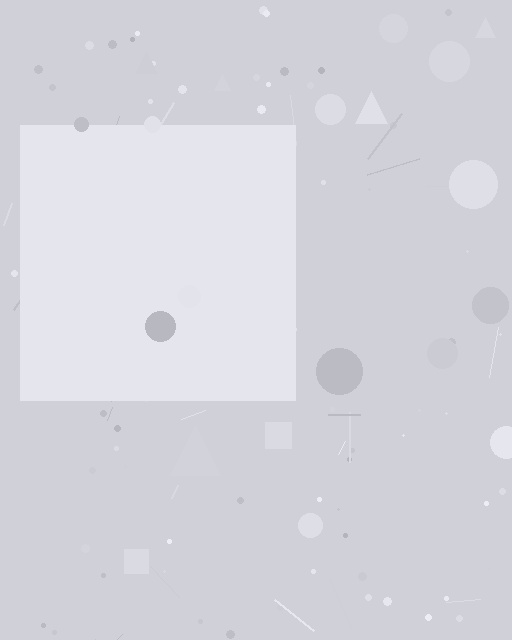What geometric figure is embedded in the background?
A square is embedded in the background.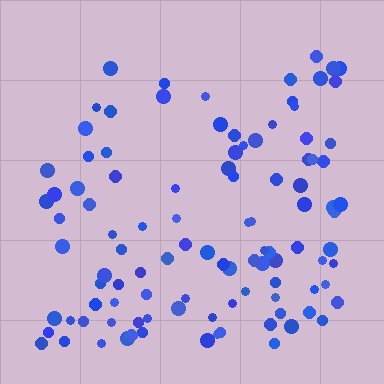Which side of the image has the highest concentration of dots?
The bottom.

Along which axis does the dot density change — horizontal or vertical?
Vertical.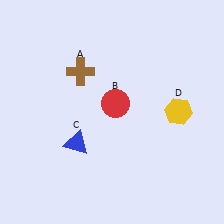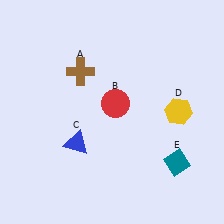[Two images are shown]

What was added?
A teal diamond (E) was added in Image 2.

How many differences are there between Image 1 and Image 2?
There is 1 difference between the two images.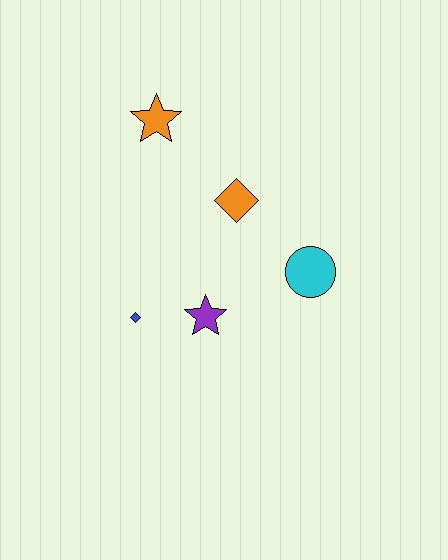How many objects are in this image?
There are 5 objects.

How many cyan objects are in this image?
There is 1 cyan object.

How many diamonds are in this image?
There are 2 diamonds.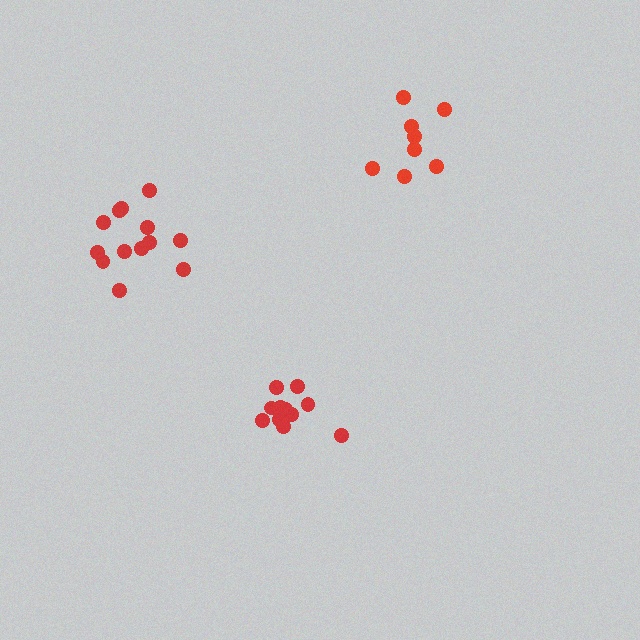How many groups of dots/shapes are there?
There are 3 groups.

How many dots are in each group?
Group 1: 11 dots, Group 2: 8 dots, Group 3: 13 dots (32 total).